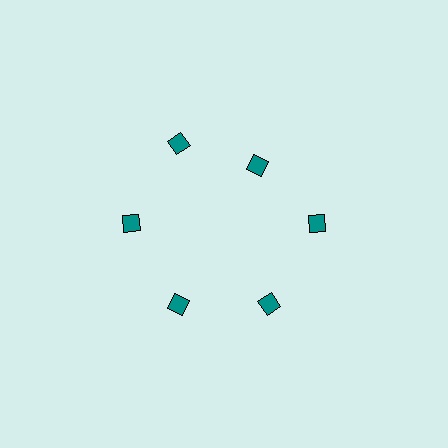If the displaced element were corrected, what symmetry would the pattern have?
It would have 6-fold rotational symmetry — the pattern would map onto itself every 60 degrees.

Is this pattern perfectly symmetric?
No. The 6 teal diamonds are arranged in a ring, but one element near the 1 o'clock position is pulled inward toward the center, breaking the 6-fold rotational symmetry.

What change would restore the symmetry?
The symmetry would be restored by moving it outward, back onto the ring so that all 6 diamonds sit at equal angles and equal distance from the center.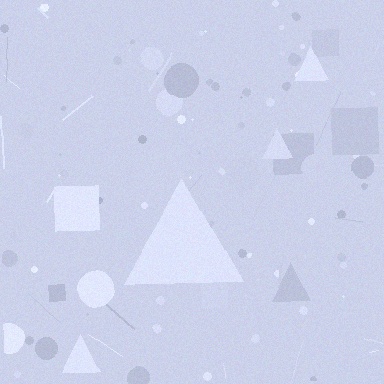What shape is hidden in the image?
A triangle is hidden in the image.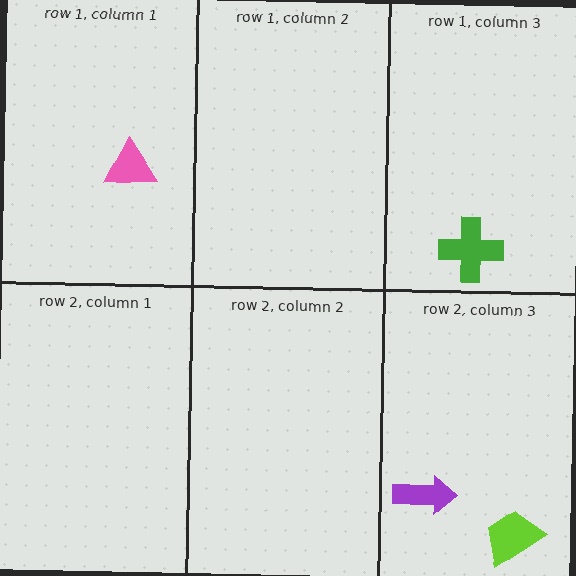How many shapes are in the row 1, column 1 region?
1.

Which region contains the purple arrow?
The row 2, column 3 region.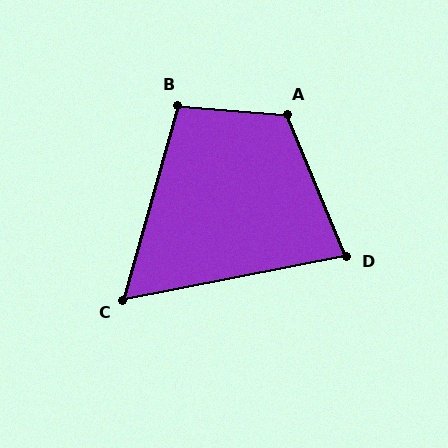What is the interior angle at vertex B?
Approximately 102 degrees (obtuse).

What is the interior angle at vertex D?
Approximately 78 degrees (acute).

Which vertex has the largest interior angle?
A, at approximately 117 degrees.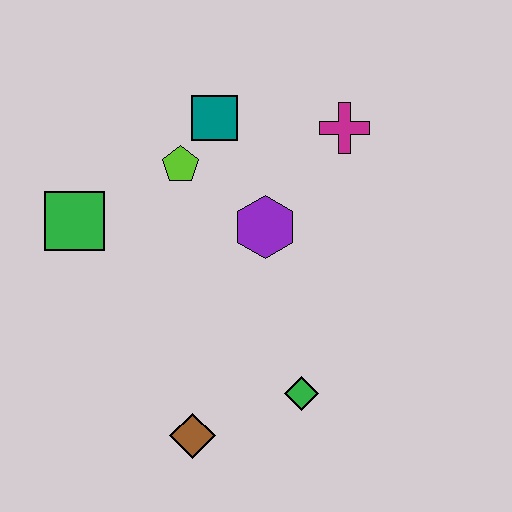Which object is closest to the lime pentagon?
The teal square is closest to the lime pentagon.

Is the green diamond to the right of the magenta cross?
No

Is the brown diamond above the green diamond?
No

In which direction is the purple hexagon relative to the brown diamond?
The purple hexagon is above the brown diamond.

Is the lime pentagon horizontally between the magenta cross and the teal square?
No